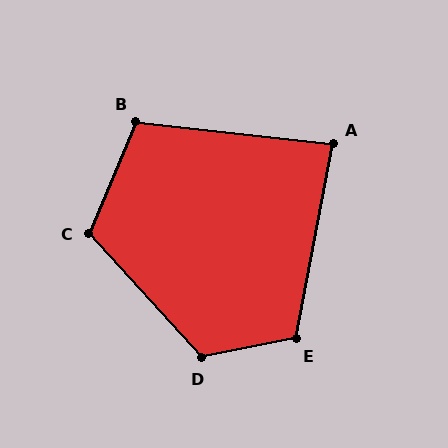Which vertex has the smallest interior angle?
A, at approximately 86 degrees.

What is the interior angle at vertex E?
Approximately 112 degrees (obtuse).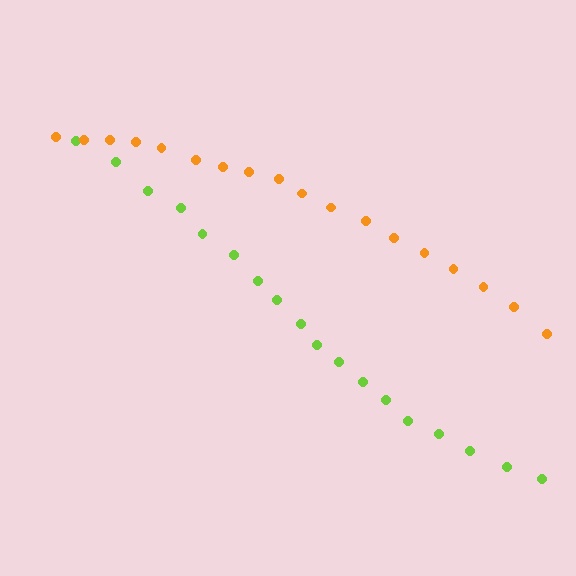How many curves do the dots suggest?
There are 2 distinct paths.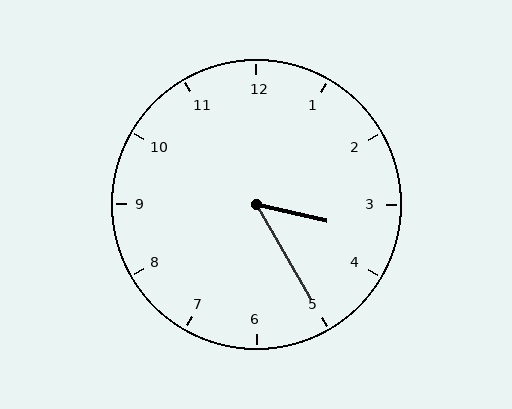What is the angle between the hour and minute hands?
Approximately 48 degrees.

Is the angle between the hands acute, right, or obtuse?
It is acute.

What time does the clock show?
3:25.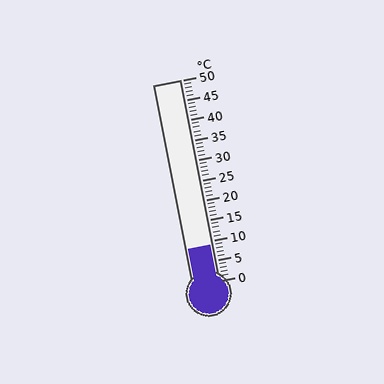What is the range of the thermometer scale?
The thermometer scale ranges from 0°C to 50°C.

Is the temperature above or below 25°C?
The temperature is below 25°C.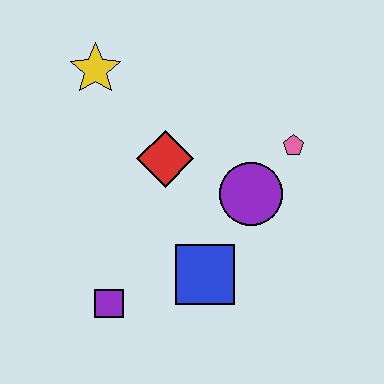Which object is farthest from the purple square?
The pink pentagon is farthest from the purple square.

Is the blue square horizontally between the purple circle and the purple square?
Yes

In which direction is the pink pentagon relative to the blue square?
The pink pentagon is above the blue square.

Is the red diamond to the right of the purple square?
Yes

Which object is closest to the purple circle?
The pink pentagon is closest to the purple circle.